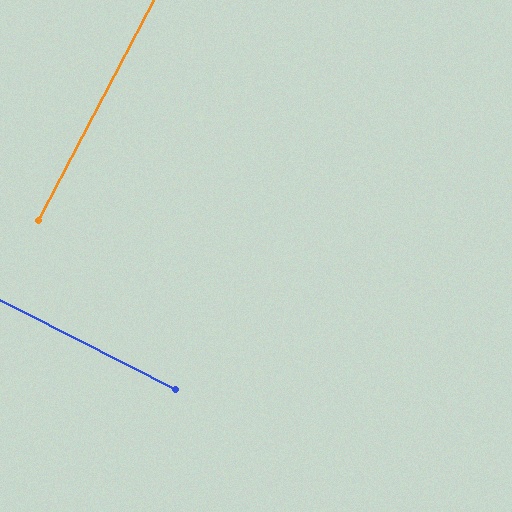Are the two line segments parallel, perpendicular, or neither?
Perpendicular — they meet at approximately 89°.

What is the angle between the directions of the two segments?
Approximately 89 degrees.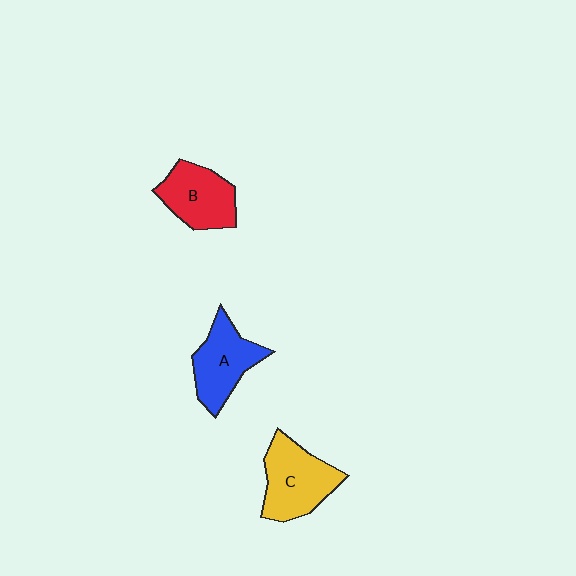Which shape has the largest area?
Shape C (yellow).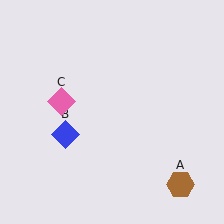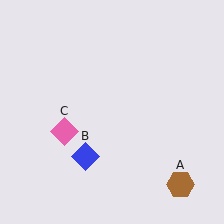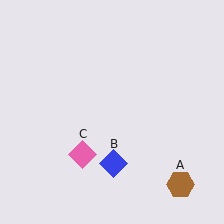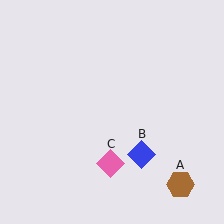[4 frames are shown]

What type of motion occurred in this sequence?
The blue diamond (object B), pink diamond (object C) rotated counterclockwise around the center of the scene.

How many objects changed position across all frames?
2 objects changed position: blue diamond (object B), pink diamond (object C).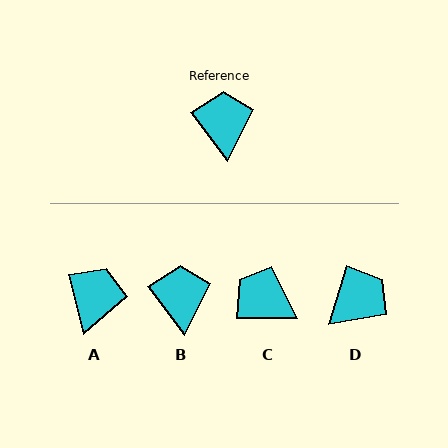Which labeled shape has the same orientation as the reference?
B.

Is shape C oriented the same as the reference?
No, it is off by about 53 degrees.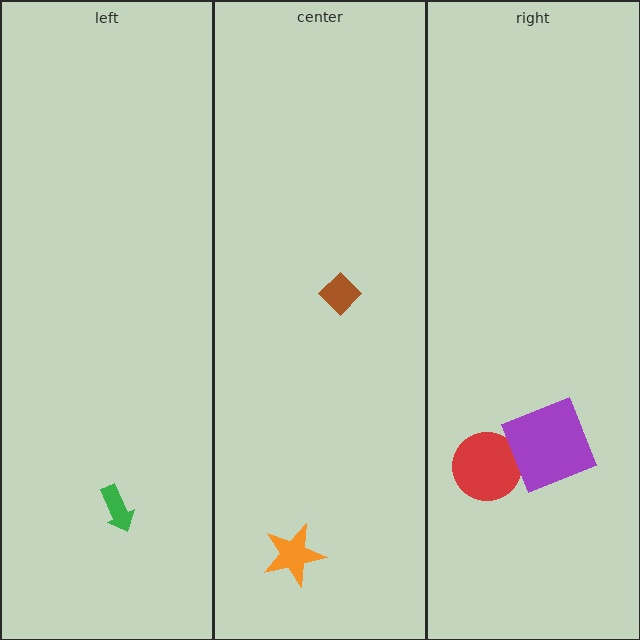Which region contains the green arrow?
The left region.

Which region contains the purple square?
The right region.